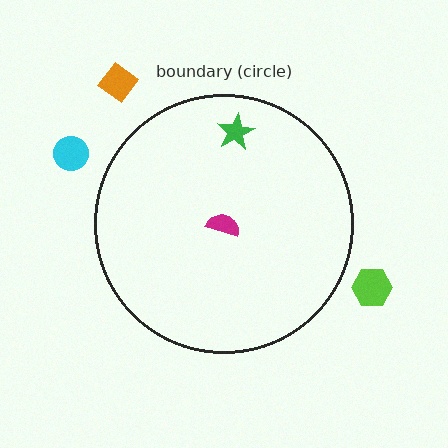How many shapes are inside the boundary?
2 inside, 3 outside.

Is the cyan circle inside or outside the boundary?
Outside.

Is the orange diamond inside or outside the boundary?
Outside.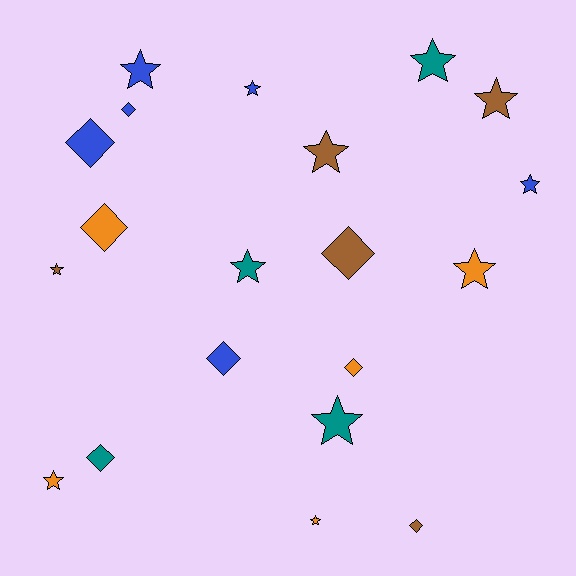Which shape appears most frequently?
Star, with 12 objects.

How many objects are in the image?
There are 20 objects.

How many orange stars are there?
There are 3 orange stars.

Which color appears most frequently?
Blue, with 6 objects.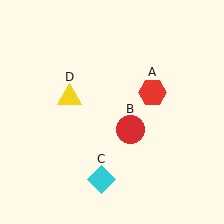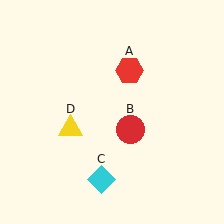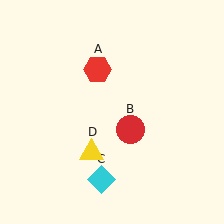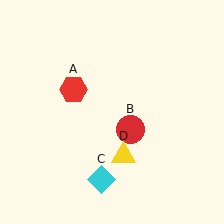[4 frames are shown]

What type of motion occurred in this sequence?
The red hexagon (object A), yellow triangle (object D) rotated counterclockwise around the center of the scene.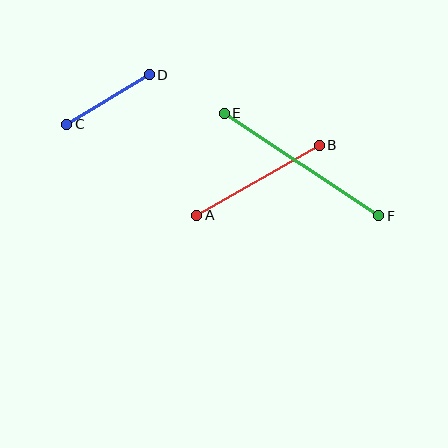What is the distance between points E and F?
The distance is approximately 185 pixels.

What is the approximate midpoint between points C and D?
The midpoint is at approximately (108, 100) pixels.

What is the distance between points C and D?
The distance is approximately 96 pixels.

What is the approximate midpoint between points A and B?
The midpoint is at approximately (258, 180) pixels.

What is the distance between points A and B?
The distance is approximately 141 pixels.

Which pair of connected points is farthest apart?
Points E and F are farthest apart.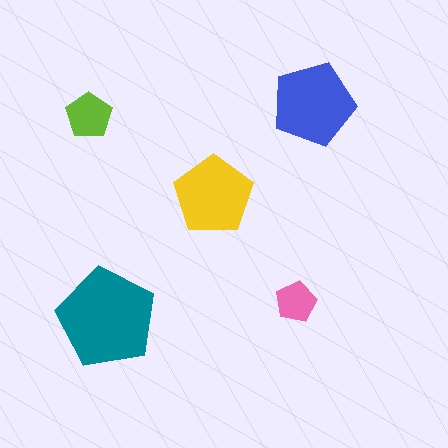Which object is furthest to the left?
The lime pentagon is leftmost.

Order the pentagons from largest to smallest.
the teal one, the blue one, the yellow one, the lime one, the pink one.